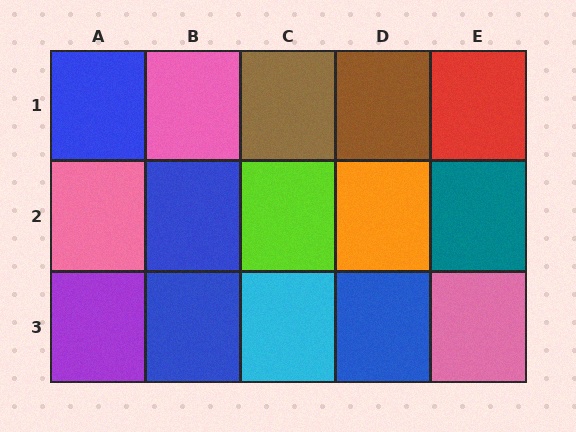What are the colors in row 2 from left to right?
Pink, blue, lime, orange, teal.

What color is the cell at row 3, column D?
Blue.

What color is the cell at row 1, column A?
Blue.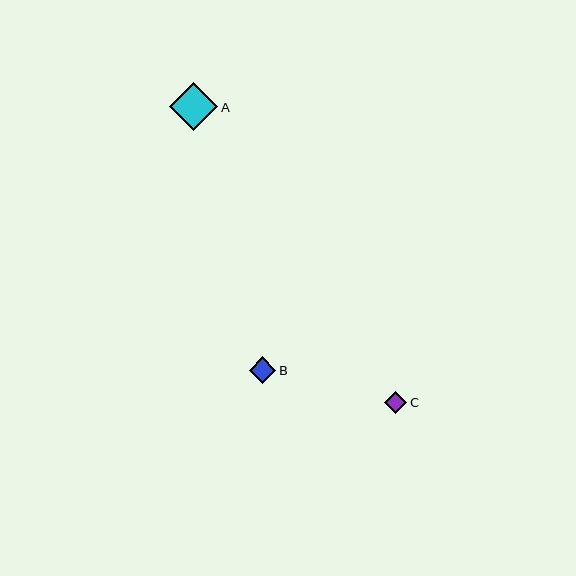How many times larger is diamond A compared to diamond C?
Diamond A is approximately 2.2 times the size of diamond C.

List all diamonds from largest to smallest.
From largest to smallest: A, B, C.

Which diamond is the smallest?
Diamond C is the smallest with a size of approximately 22 pixels.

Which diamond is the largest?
Diamond A is the largest with a size of approximately 48 pixels.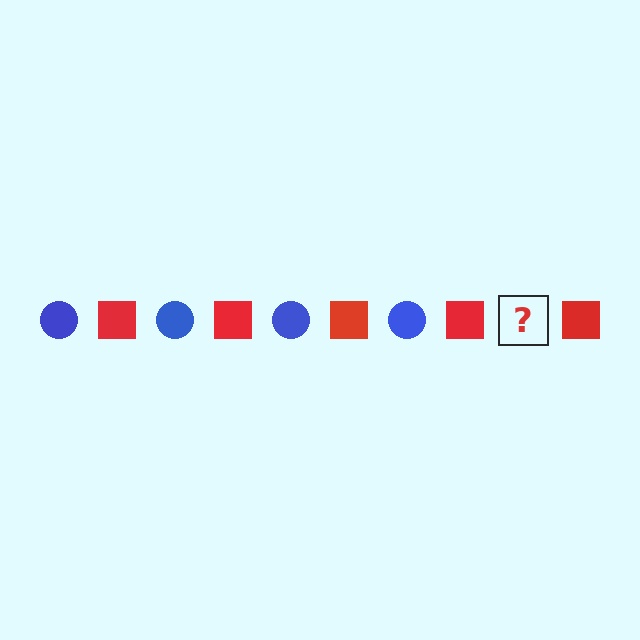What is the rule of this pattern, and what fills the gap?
The rule is that the pattern alternates between blue circle and red square. The gap should be filled with a blue circle.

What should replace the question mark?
The question mark should be replaced with a blue circle.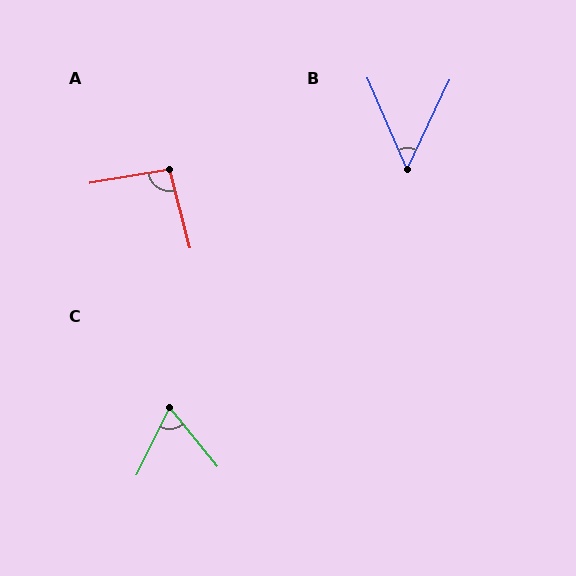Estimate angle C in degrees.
Approximately 65 degrees.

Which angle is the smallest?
B, at approximately 49 degrees.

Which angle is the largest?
A, at approximately 95 degrees.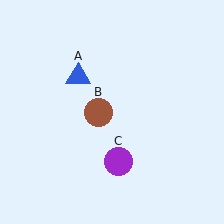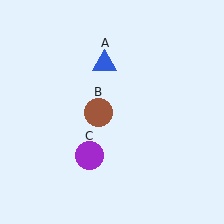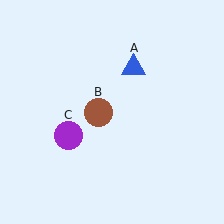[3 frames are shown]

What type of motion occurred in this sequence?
The blue triangle (object A), purple circle (object C) rotated clockwise around the center of the scene.